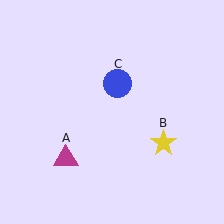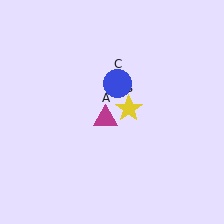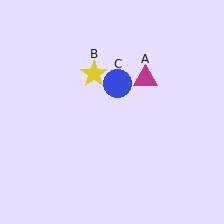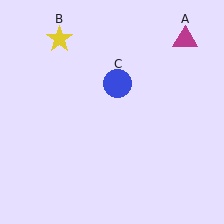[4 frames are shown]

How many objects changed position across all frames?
2 objects changed position: magenta triangle (object A), yellow star (object B).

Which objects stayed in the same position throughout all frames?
Blue circle (object C) remained stationary.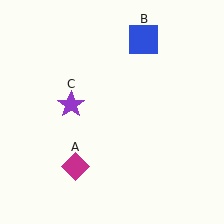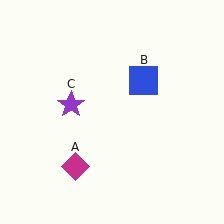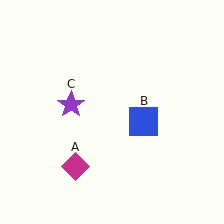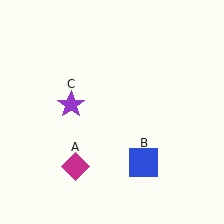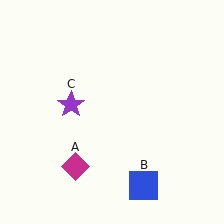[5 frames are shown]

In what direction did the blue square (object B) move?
The blue square (object B) moved down.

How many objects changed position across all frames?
1 object changed position: blue square (object B).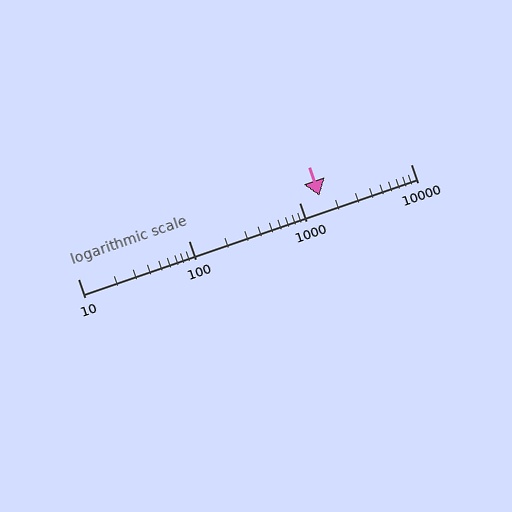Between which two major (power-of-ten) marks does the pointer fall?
The pointer is between 1000 and 10000.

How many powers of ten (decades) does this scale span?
The scale spans 3 decades, from 10 to 10000.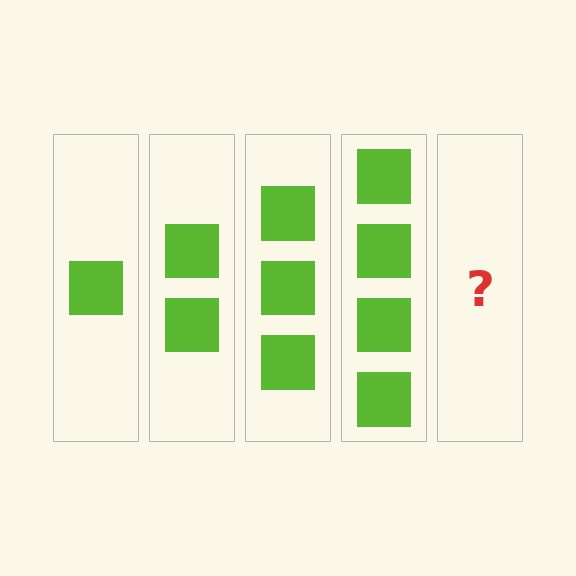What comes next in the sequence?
The next element should be 5 squares.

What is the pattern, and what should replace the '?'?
The pattern is that each step adds one more square. The '?' should be 5 squares.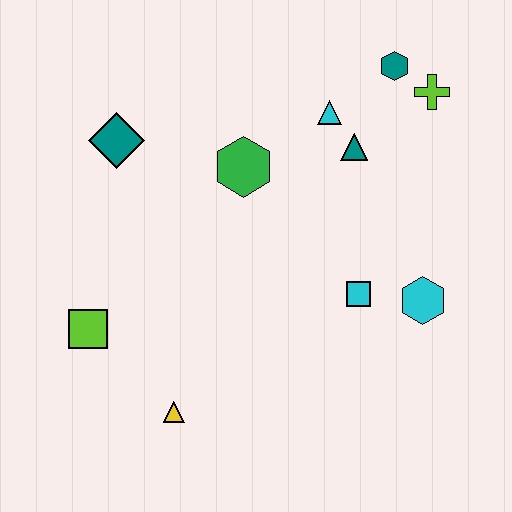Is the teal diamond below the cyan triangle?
Yes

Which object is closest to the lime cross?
The teal hexagon is closest to the lime cross.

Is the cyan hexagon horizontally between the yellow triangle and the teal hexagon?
No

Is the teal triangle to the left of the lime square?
No